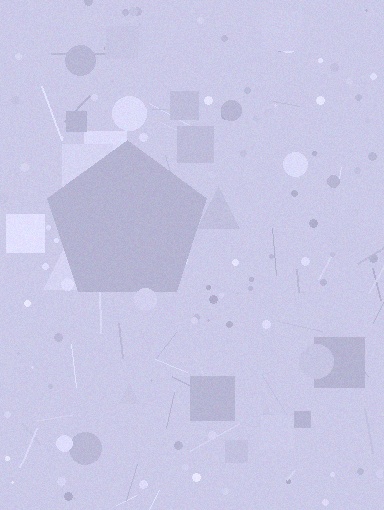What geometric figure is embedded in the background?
A pentagon is embedded in the background.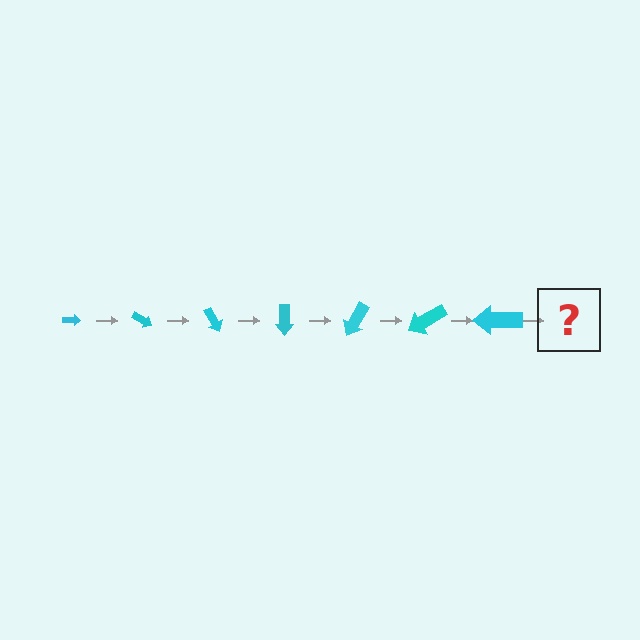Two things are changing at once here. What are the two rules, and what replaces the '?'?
The two rules are that the arrow grows larger each step and it rotates 30 degrees each step. The '?' should be an arrow, larger than the previous one and rotated 210 degrees from the start.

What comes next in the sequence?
The next element should be an arrow, larger than the previous one and rotated 210 degrees from the start.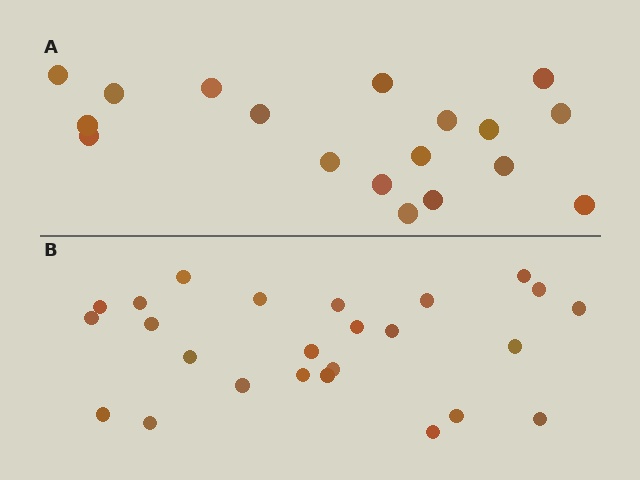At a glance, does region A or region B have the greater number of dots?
Region B (the bottom region) has more dots.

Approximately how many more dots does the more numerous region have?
Region B has roughly 8 or so more dots than region A.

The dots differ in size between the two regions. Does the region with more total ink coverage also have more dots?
No. Region A has more total ink coverage because its dots are larger, but region B actually contains more individual dots. Total area can be misleading — the number of items is what matters here.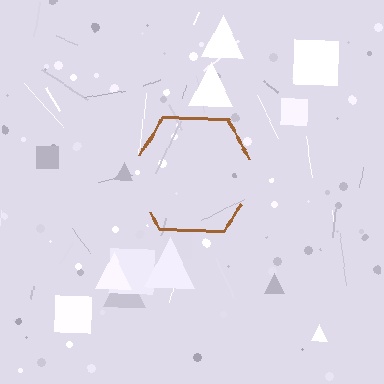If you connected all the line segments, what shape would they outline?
They would outline a hexagon.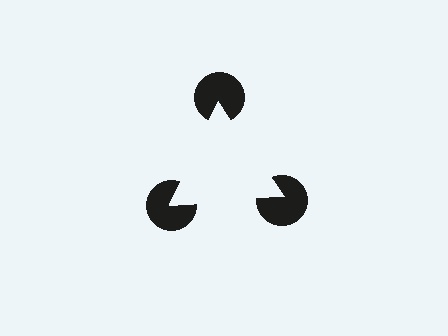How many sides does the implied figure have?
3 sides.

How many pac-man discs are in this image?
There are 3 — one at each vertex of the illusory triangle.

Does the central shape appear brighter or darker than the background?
It typically appears slightly brighter than the background, even though no actual brightness change is drawn.